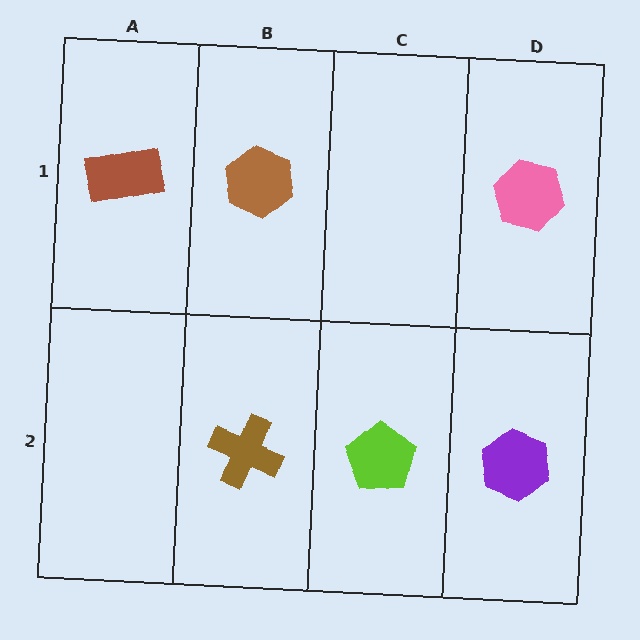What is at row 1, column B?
A brown hexagon.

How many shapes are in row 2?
3 shapes.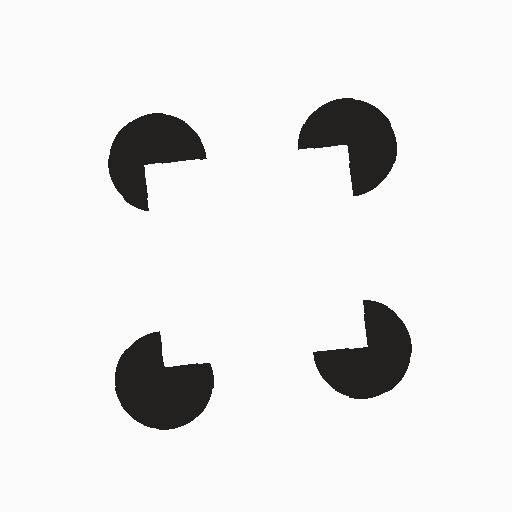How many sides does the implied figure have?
4 sides.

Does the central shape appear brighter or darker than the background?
It typically appears slightly brighter than the background, even though no actual brightness change is drawn.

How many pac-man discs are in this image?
There are 4 — one at each vertex of the illusory square.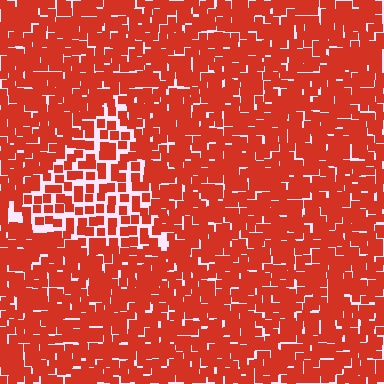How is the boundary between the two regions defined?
The boundary is defined by a change in element density (approximately 1.8x ratio). All elements are the same color, size, and shape.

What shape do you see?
I see a triangle.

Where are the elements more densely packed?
The elements are more densely packed outside the triangle boundary.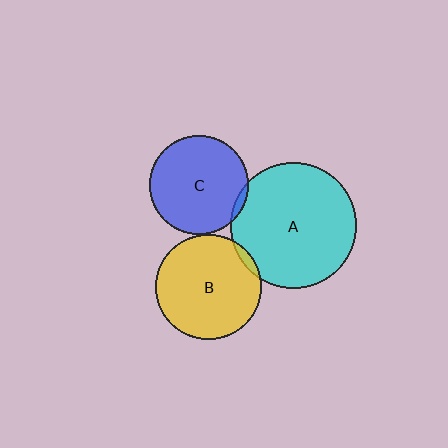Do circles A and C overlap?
Yes.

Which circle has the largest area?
Circle A (cyan).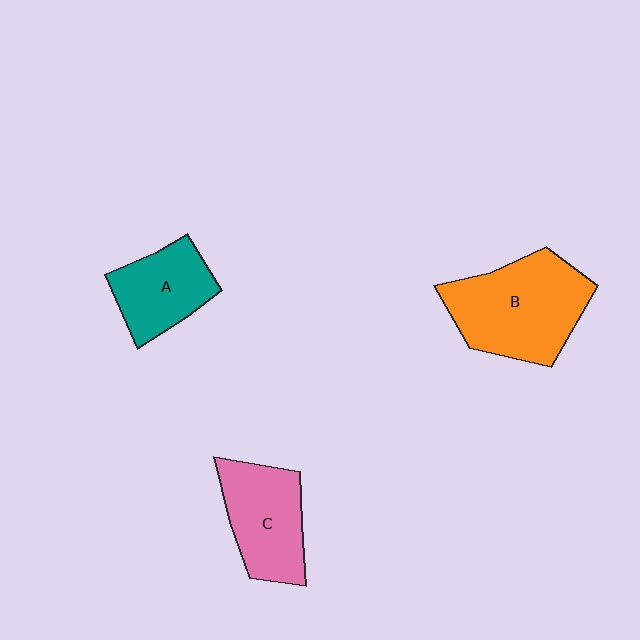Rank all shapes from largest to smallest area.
From largest to smallest: B (orange), C (pink), A (teal).